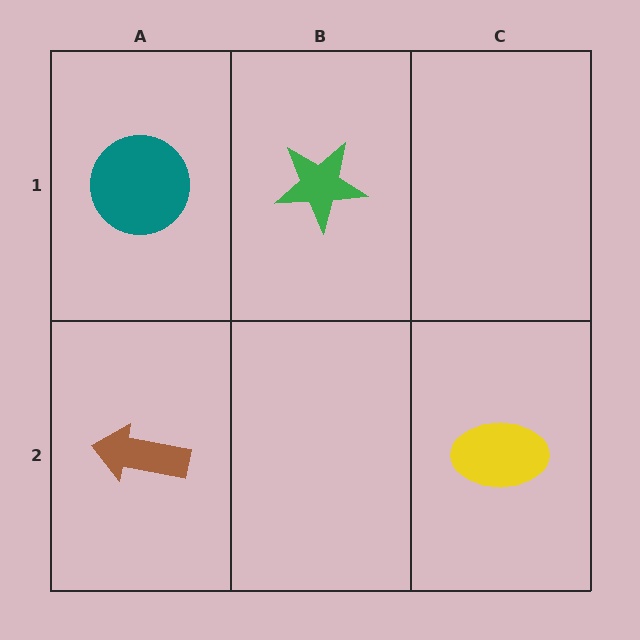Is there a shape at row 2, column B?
No, that cell is empty.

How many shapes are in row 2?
2 shapes.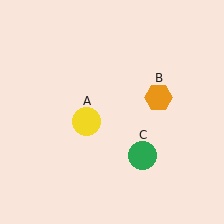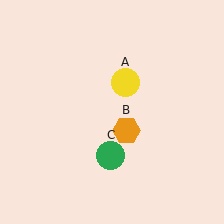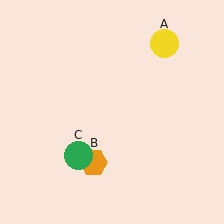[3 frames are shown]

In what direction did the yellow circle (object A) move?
The yellow circle (object A) moved up and to the right.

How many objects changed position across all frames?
3 objects changed position: yellow circle (object A), orange hexagon (object B), green circle (object C).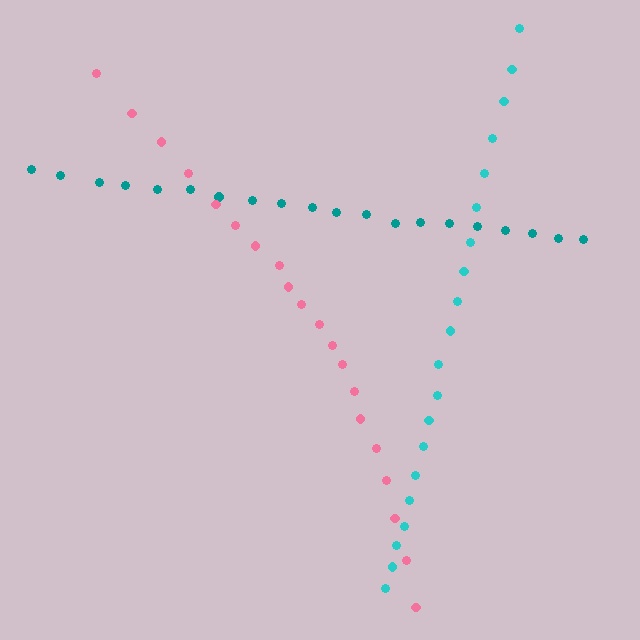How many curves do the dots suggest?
There are 3 distinct paths.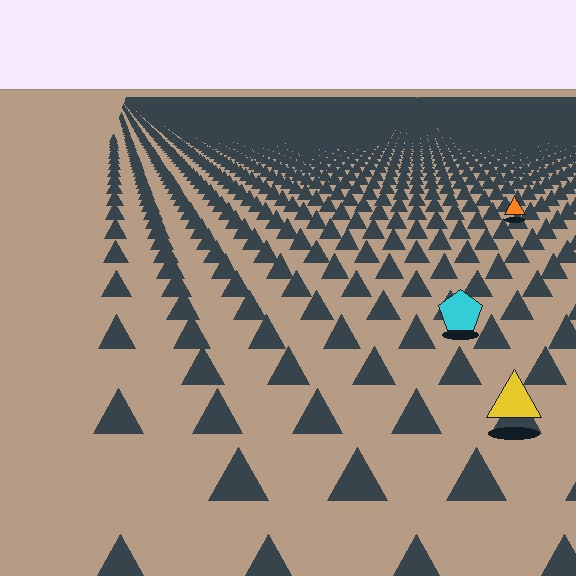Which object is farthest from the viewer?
The orange triangle is farthest from the viewer. It appears smaller and the ground texture around it is denser.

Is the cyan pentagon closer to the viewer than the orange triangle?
Yes. The cyan pentagon is closer — you can tell from the texture gradient: the ground texture is coarser near it.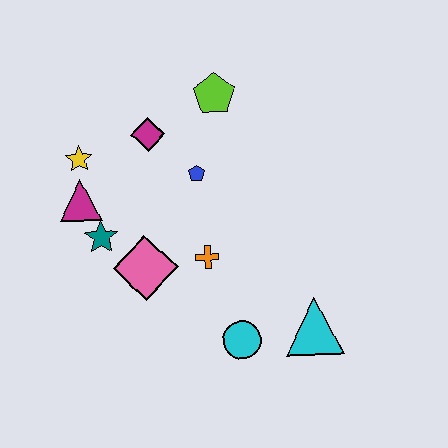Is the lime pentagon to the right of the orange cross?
Yes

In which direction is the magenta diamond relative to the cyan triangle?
The magenta diamond is above the cyan triangle.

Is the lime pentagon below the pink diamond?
No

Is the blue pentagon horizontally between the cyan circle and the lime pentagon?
No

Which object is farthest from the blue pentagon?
The cyan triangle is farthest from the blue pentagon.